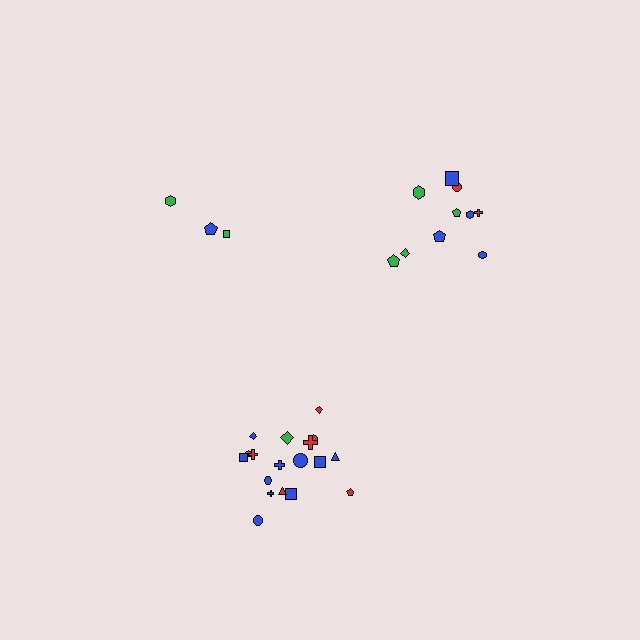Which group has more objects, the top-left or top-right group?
The top-right group.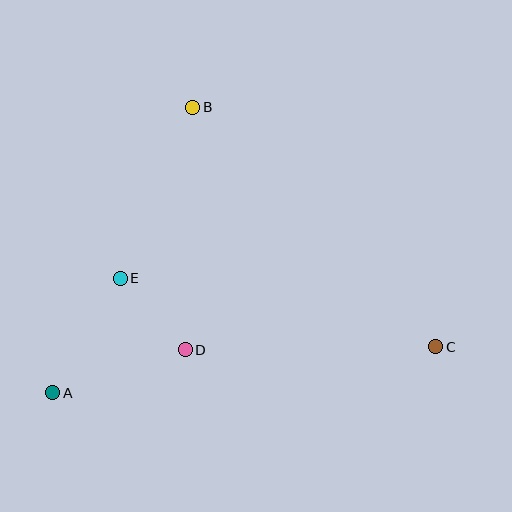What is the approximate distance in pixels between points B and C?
The distance between B and C is approximately 341 pixels.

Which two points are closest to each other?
Points D and E are closest to each other.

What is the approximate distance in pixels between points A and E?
The distance between A and E is approximately 133 pixels.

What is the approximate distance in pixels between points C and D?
The distance between C and D is approximately 251 pixels.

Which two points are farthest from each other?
Points A and C are farthest from each other.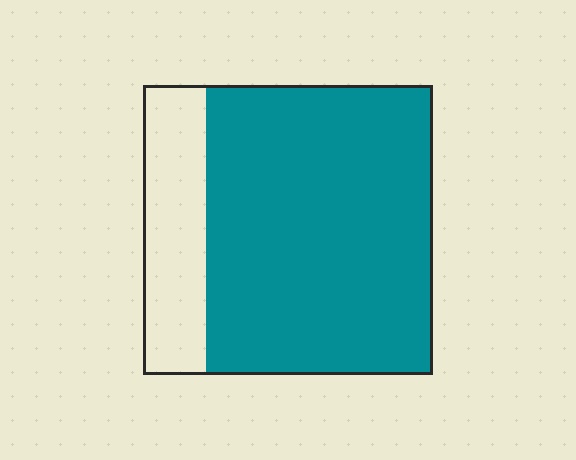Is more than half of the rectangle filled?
Yes.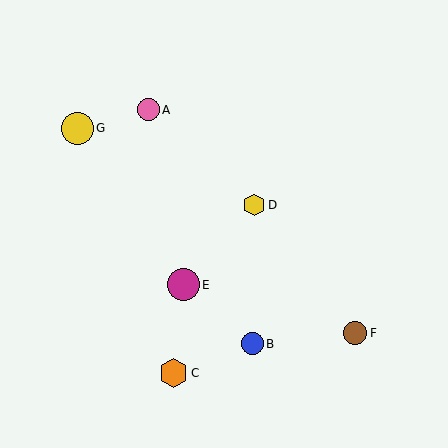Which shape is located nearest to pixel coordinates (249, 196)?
The yellow hexagon (labeled D) at (254, 205) is nearest to that location.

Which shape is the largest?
The magenta circle (labeled E) is the largest.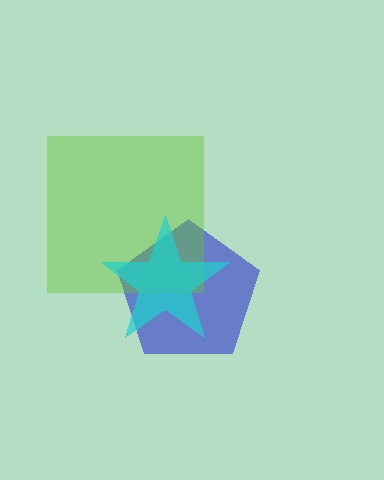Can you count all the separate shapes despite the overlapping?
Yes, there are 3 separate shapes.